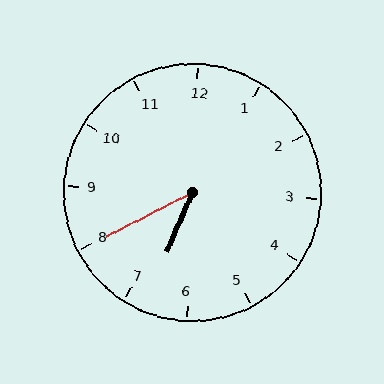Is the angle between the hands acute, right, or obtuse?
It is acute.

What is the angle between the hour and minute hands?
Approximately 40 degrees.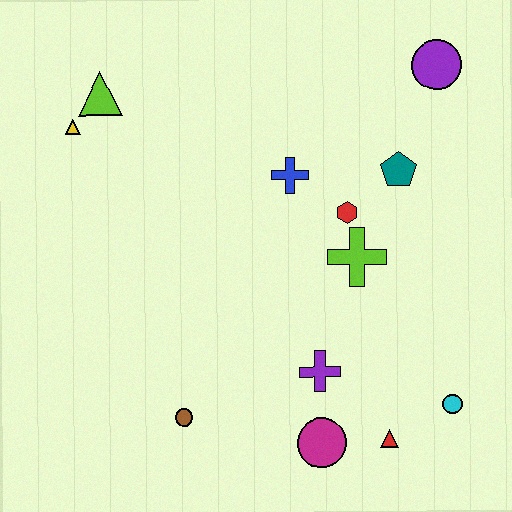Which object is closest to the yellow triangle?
The lime triangle is closest to the yellow triangle.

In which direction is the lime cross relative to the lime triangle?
The lime cross is to the right of the lime triangle.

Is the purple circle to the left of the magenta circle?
No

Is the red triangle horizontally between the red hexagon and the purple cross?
No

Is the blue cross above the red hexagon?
Yes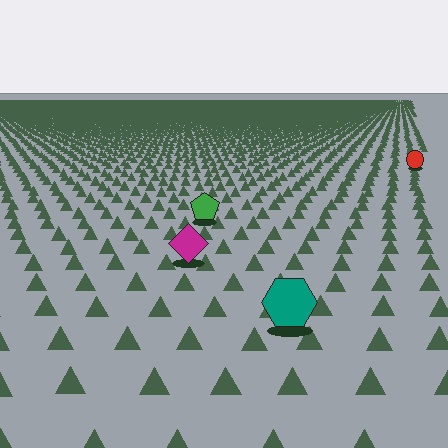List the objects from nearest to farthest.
From nearest to farthest: the teal hexagon, the magenta diamond, the green pentagon, the red circle.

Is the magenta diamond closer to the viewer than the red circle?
Yes. The magenta diamond is closer — you can tell from the texture gradient: the ground texture is coarser near it.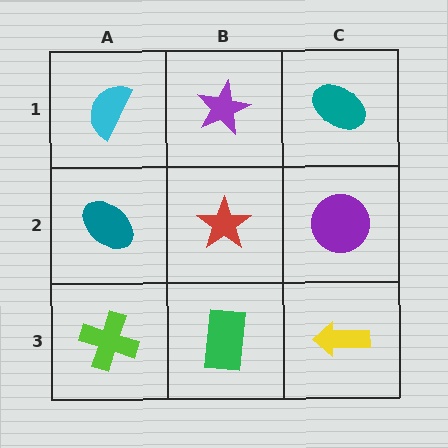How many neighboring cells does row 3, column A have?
2.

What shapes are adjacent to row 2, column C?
A teal ellipse (row 1, column C), a yellow arrow (row 3, column C), a red star (row 2, column B).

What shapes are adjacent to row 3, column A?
A teal ellipse (row 2, column A), a green rectangle (row 3, column B).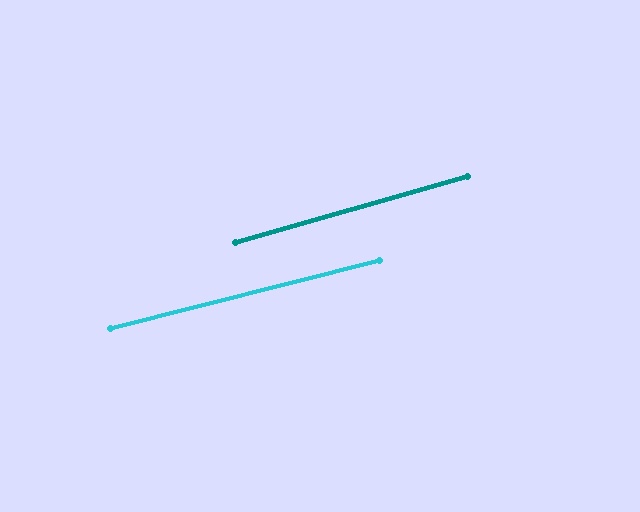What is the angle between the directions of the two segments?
Approximately 2 degrees.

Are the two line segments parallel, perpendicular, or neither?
Parallel — their directions differ by only 1.7°.